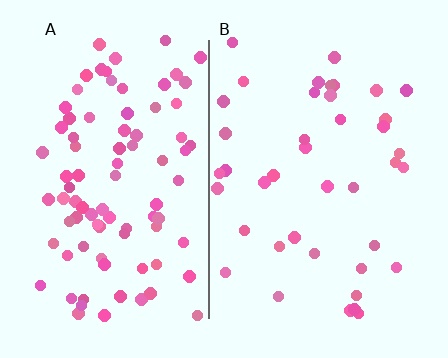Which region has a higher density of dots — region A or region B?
A (the left).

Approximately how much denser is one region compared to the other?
Approximately 2.2× — region A over region B.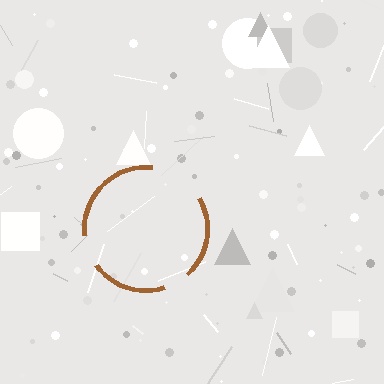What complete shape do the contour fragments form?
The contour fragments form a circle.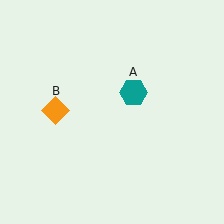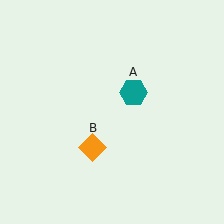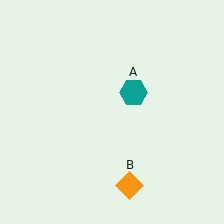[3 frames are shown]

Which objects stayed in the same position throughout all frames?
Teal hexagon (object A) remained stationary.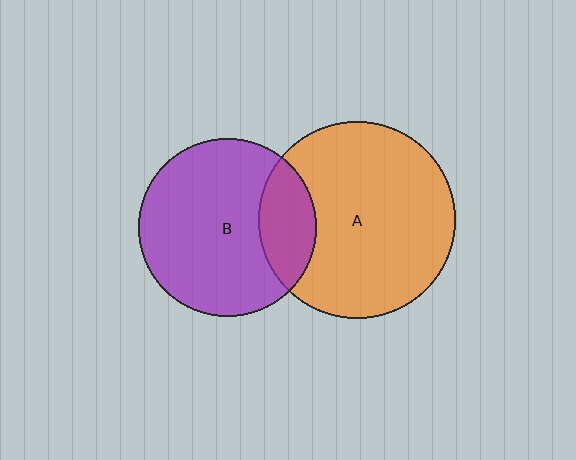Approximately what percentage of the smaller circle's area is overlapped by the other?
Approximately 20%.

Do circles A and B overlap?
Yes.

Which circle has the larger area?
Circle A (orange).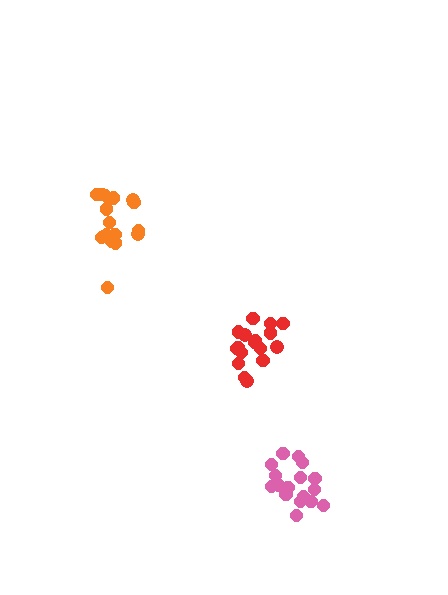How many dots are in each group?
Group 1: 17 dots, Group 2: 18 dots, Group 3: 17 dots (52 total).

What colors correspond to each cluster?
The clusters are colored: orange, pink, red.